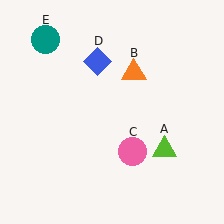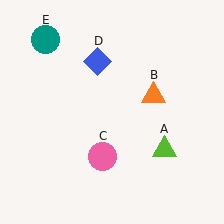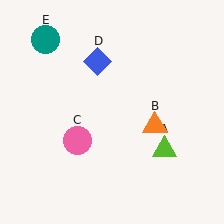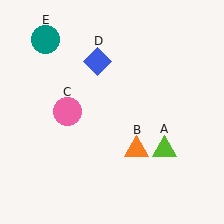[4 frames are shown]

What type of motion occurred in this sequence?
The orange triangle (object B), pink circle (object C) rotated clockwise around the center of the scene.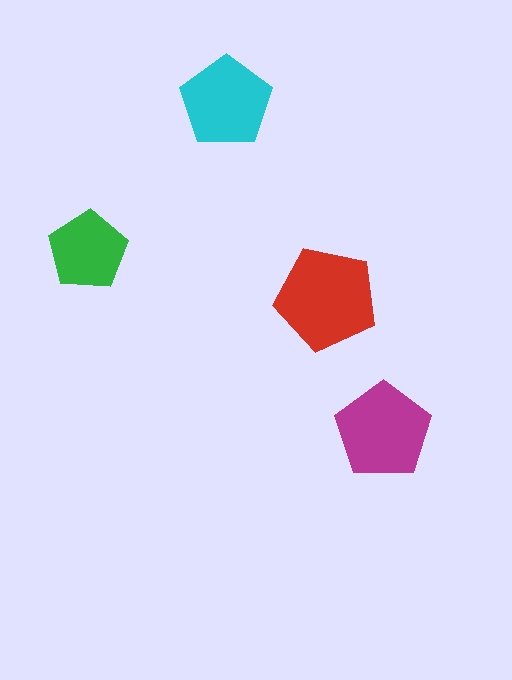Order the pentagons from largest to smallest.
the red one, the magenta one, the cyan one, the green one.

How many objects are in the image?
There are 4 objects in the image.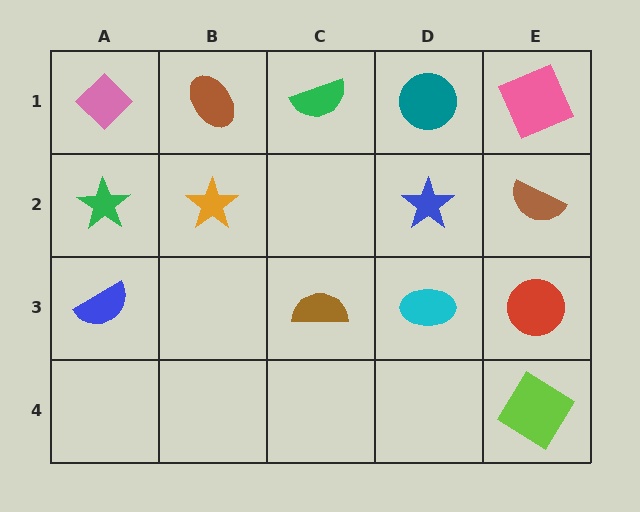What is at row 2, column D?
A blue star.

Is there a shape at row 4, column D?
No, that cell is empty.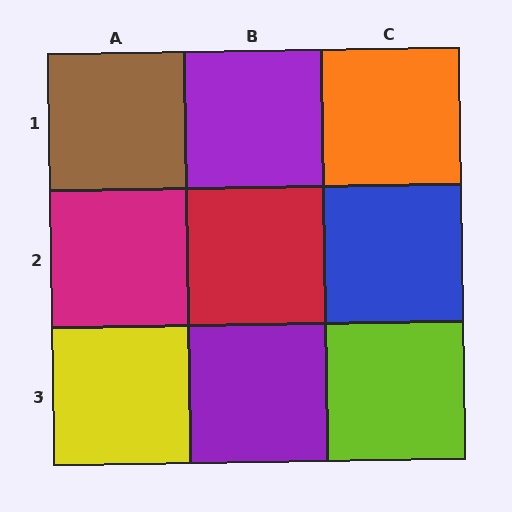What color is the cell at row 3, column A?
Yellow.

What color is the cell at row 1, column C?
Orange.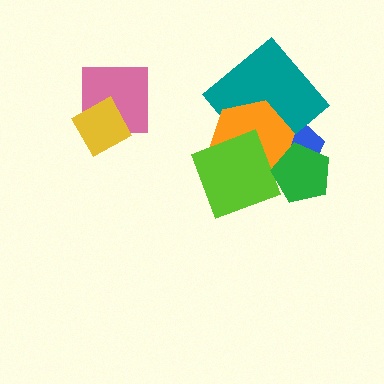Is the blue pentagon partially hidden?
Yes, it is partially covered by another shape.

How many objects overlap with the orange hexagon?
4 objects overlap with the orange hexagon.